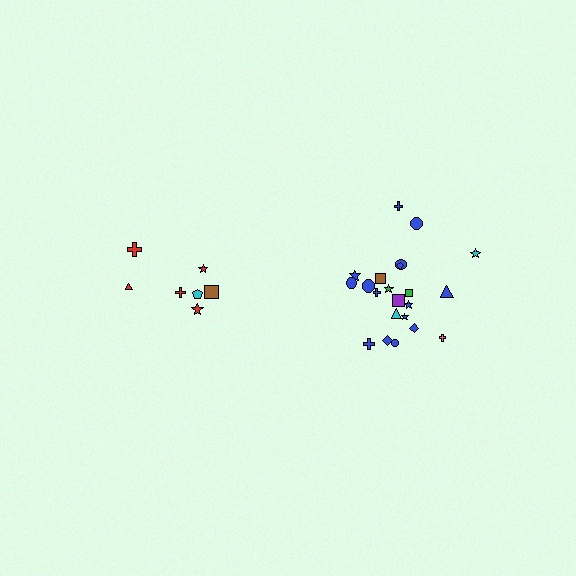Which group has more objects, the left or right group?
The right group.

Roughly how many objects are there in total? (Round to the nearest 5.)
Roughly 30 objects in total.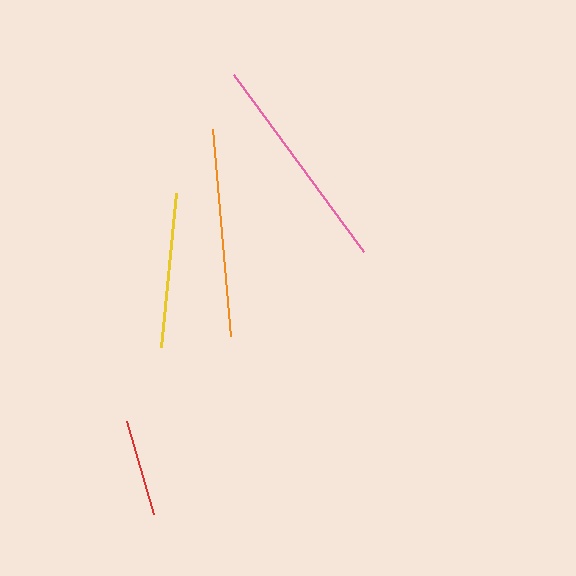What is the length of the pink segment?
The pink segment is approximately 220 pixels long.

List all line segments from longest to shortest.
From longest to shortest: pink, orange, yellow, red.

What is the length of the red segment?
The red segment is approximately 97 pixels long.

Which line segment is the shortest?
The red line is the shortest at approximately 97 pixels.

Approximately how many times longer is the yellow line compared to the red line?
The yellow line is approximately 1.6 times the length of the red line.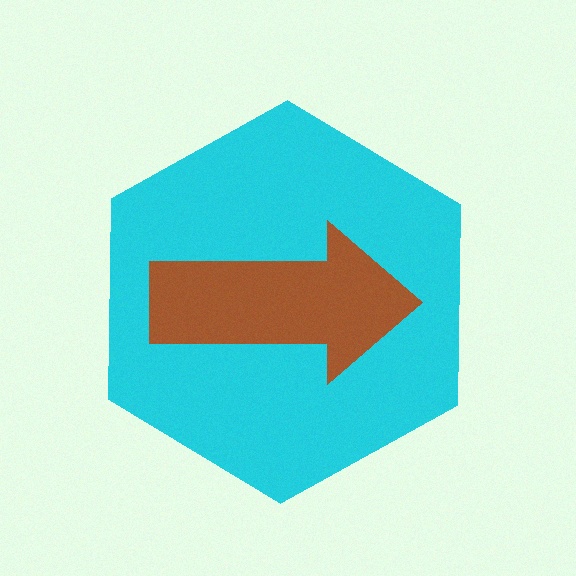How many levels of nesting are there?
2.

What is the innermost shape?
The brown arrow.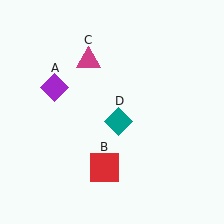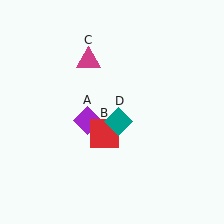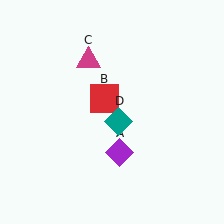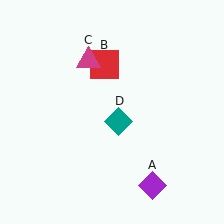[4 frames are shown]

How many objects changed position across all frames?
2 objects changed position: purple diamond (object A), red square (object B).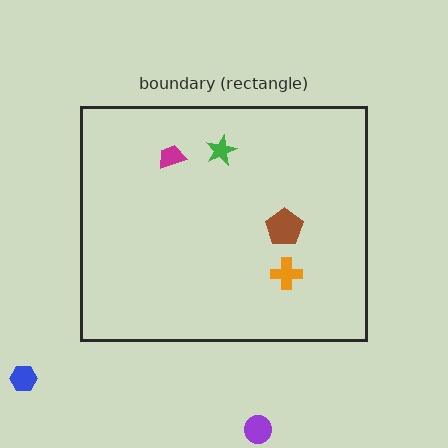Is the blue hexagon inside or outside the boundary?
Outside.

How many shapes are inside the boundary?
4 inside, 2 outside.